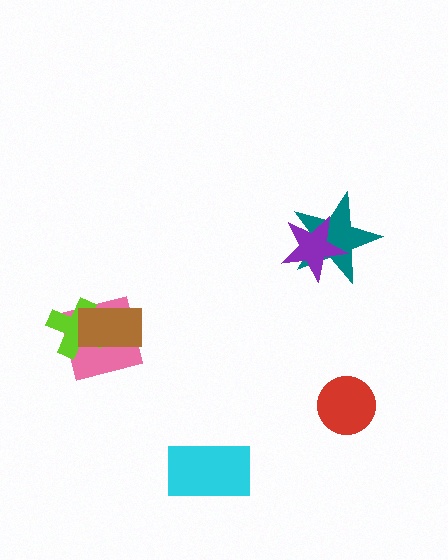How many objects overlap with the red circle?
0 objects overlap with the red circle.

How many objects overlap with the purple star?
1 object overlaps with the purple star.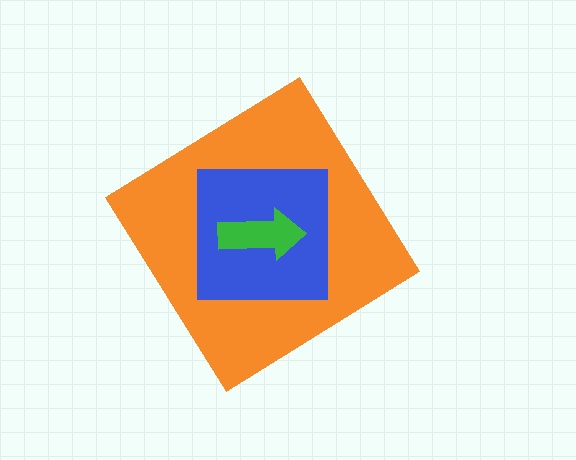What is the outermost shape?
The orange diamond.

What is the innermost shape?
The green arrow.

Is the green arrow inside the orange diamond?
Yes.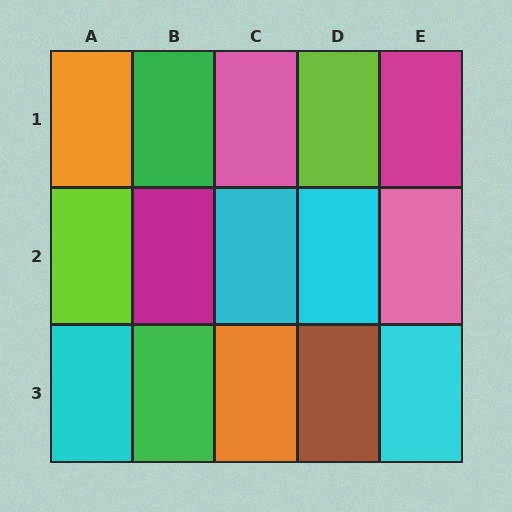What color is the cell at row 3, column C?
Orange.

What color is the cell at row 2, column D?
Cyan.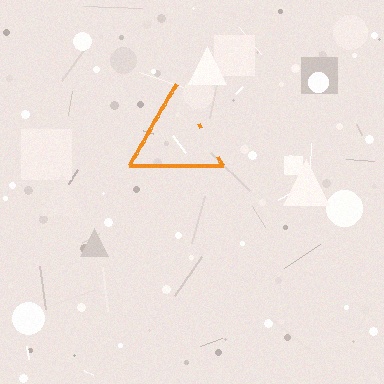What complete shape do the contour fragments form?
The contour fragments form a triangle.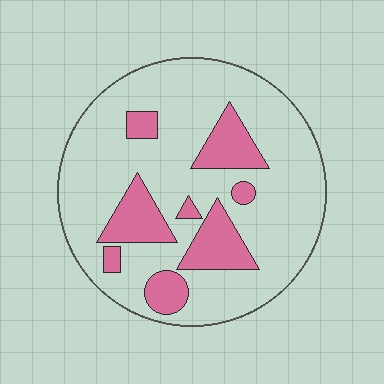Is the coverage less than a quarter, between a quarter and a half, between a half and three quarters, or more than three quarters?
Less than a quarter.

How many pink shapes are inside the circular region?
8.